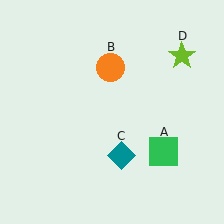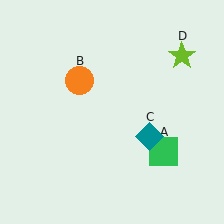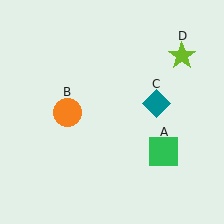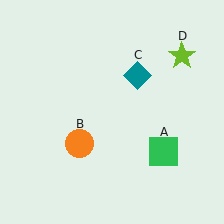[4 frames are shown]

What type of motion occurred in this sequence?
The orange circle (object B), teal diamond (object C) rotated counterclockwise around the center of the scene.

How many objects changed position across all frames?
2 objects changed position: orange circle (object B), teal diamond (object C).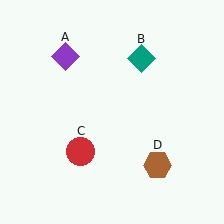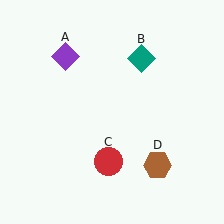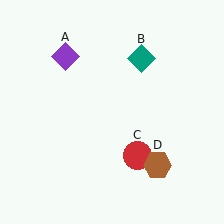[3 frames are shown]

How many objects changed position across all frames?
1 object changed position: red circle (object C).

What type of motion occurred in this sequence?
The red circle (object C) rotated counterclockwise around the center of the scene.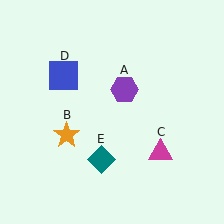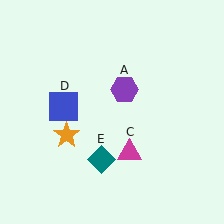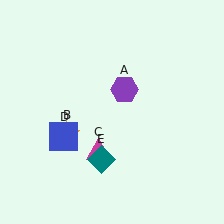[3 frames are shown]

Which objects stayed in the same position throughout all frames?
Purple hexagon (object A) and orange star (object B) and teal diamond (object E) remained stationary.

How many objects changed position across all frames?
2 objects changed position: magenta triangle (object C), blue square (object D).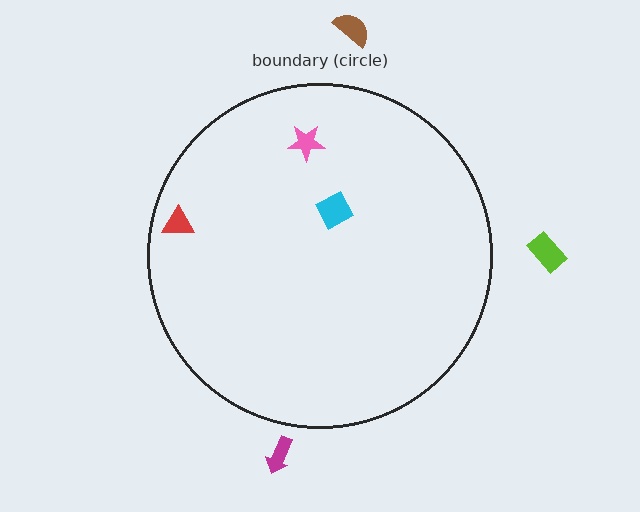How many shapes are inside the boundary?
3 inside, 3 outside.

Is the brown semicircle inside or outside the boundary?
Outside.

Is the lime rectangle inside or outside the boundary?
Outside.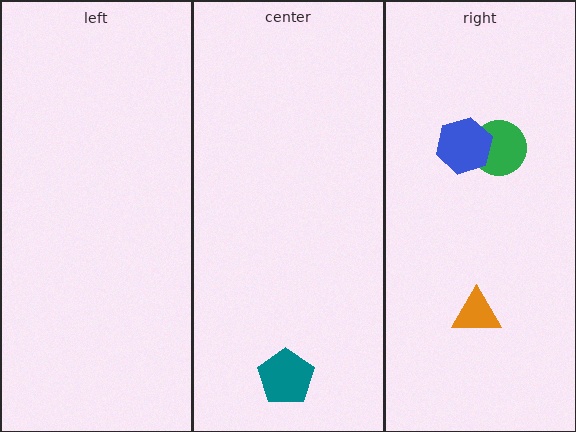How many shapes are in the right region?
3.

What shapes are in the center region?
The teal pentagon.